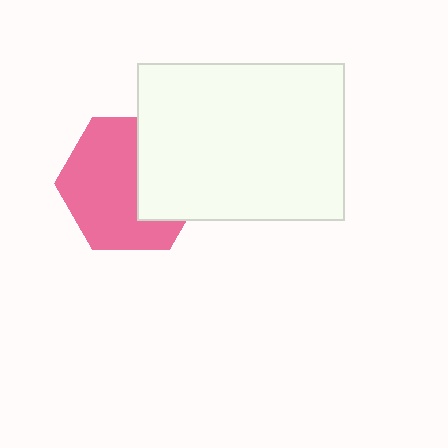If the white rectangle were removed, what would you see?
You would see the complete pink hexagon.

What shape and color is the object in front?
The object in front is a white rectangle.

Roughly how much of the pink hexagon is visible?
About half of it is visible (roughly 63%).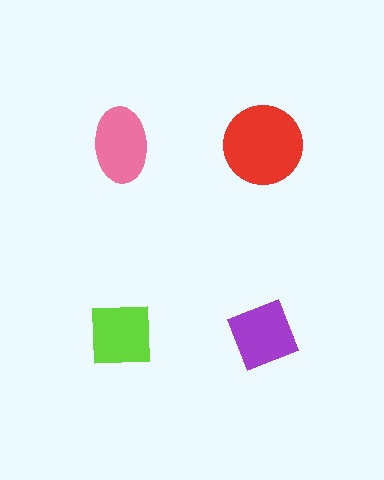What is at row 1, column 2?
A red circle.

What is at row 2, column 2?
A purple diamond.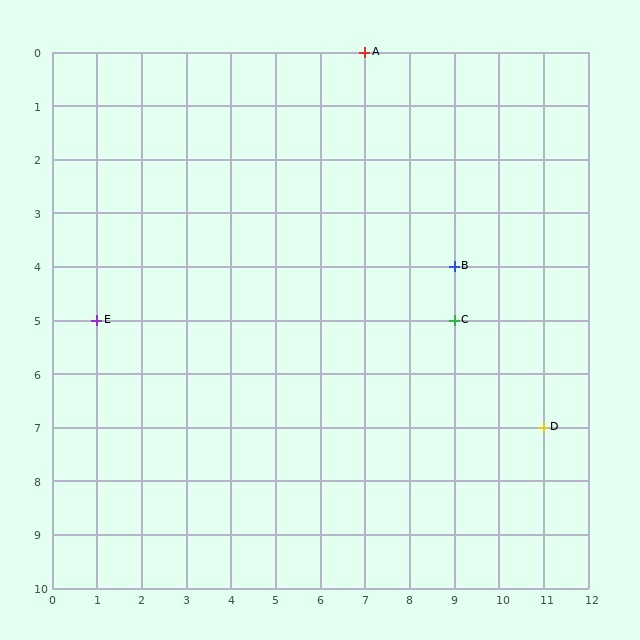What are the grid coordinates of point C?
Point C is at grid coordinates (9, 5).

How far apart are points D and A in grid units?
Points D and A are 4 columns and 7 rows apart (about 8.1 grid units diagonally).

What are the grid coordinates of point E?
Point E is at grid coordinates (1, 5).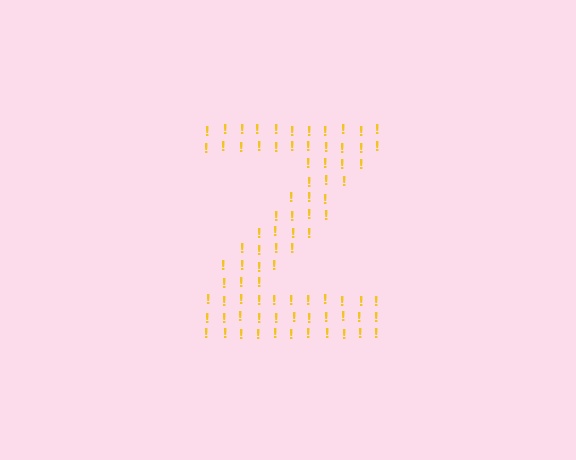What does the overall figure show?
The overall figure shows the letter Z.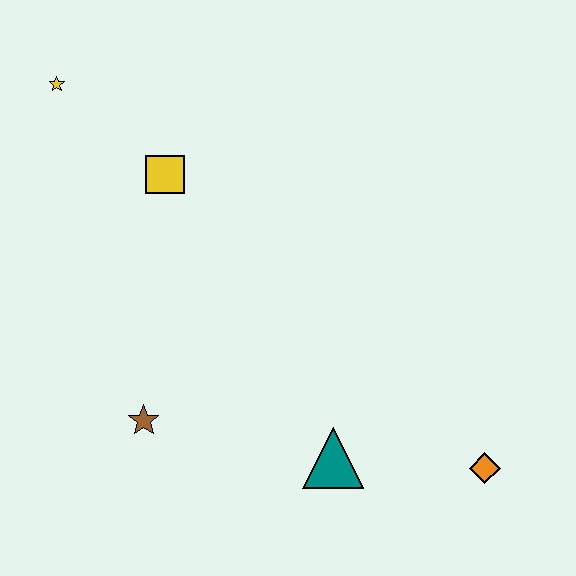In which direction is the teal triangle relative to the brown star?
The teal triangle is to the right of the brown star.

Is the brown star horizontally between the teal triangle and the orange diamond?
No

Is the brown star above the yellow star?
No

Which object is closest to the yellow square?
The yellow star is closest to the yellow square.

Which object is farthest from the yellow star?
The orange diamond is farthest from the yellow star.